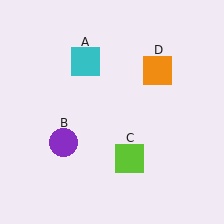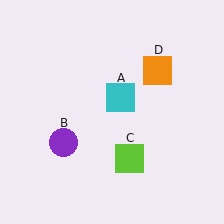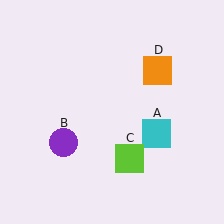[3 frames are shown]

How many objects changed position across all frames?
1 object changed position: cyan square (object A).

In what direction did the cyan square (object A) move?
The cyan square (object A) moved down and to the right.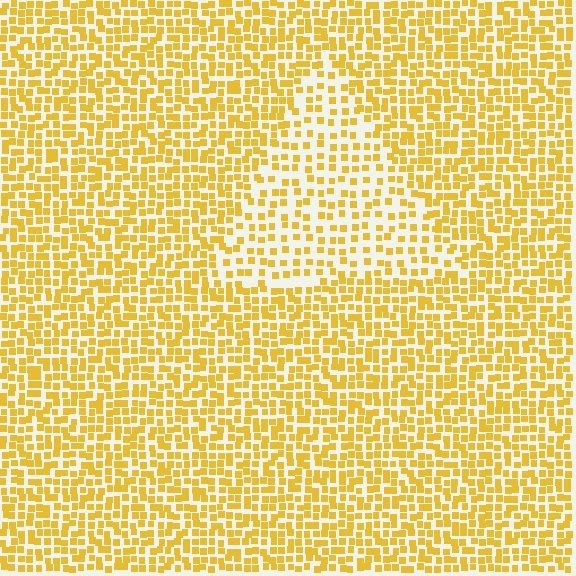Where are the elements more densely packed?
The elements are more densely packed outside the triangle boundary.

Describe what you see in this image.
The image contains small yellow elements arranged at two different densities. A triangle-shaped region is visible where the elements are less densely packed than the surrounding area.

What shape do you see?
I see a triangle.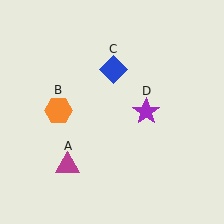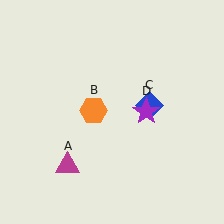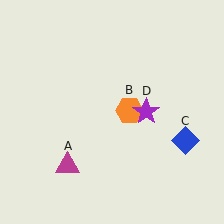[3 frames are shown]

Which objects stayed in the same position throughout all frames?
Magenta triangle (object A) and purple star (object D) remained stationary.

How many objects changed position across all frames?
2 objects changed position: orange hexagon (object B), blue diamond (object C).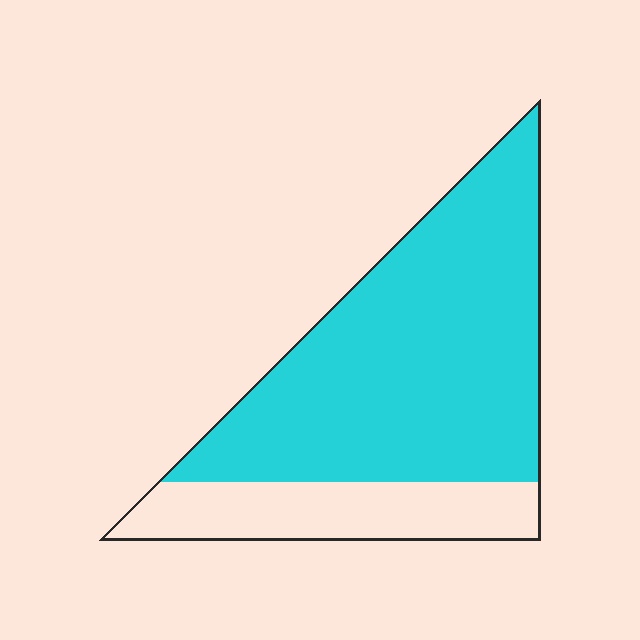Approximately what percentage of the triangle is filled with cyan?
Approximately 75%.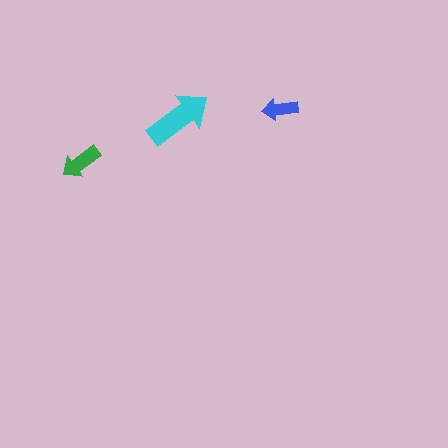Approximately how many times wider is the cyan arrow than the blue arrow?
About 2 times wider.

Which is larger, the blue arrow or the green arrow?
The green one.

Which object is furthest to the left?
The green arrow is leftmost.